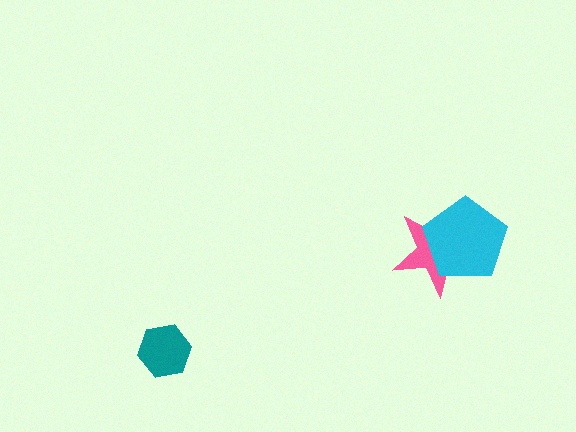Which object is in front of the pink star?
The cyan pentagon is in front of the pink star.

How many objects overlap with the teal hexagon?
0 objects overlap with the teal hexagon.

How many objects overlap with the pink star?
1 object overlaps with the pink star.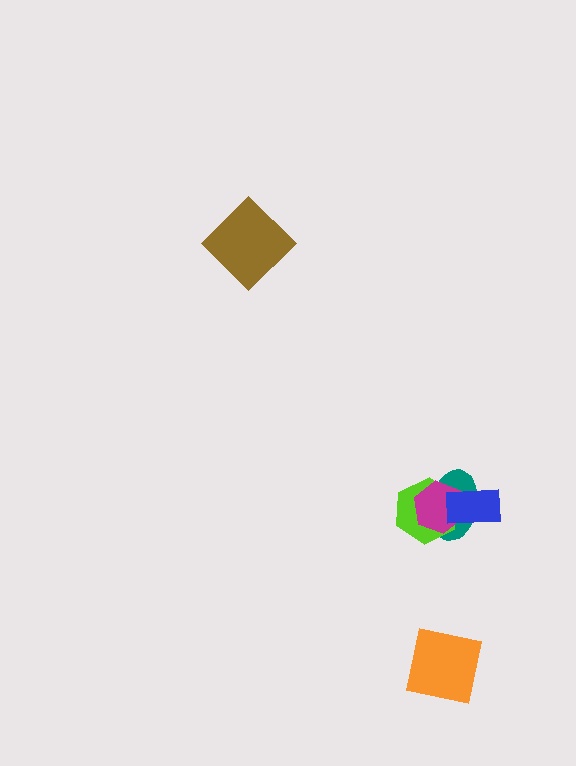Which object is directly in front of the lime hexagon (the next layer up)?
The magenta hexagon is directly in front of the lime hexagon.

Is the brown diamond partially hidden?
No, no other shape covers it.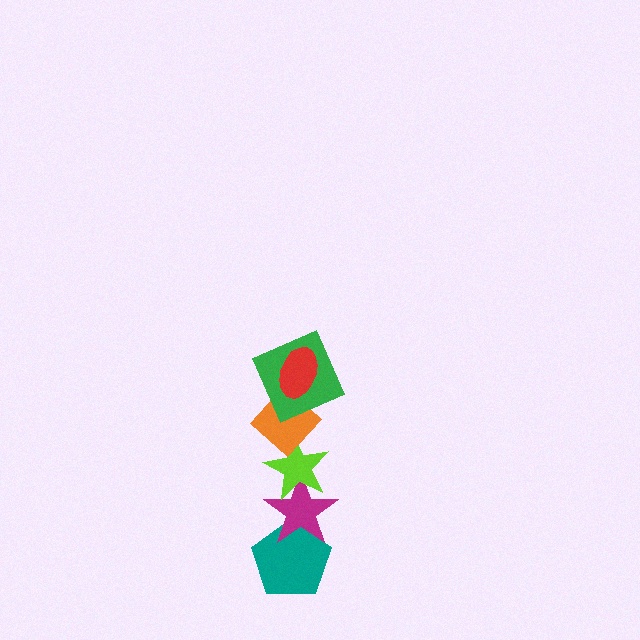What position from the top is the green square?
The green square is 2nd from the top.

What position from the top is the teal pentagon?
The teal pentagon is 6th from the top.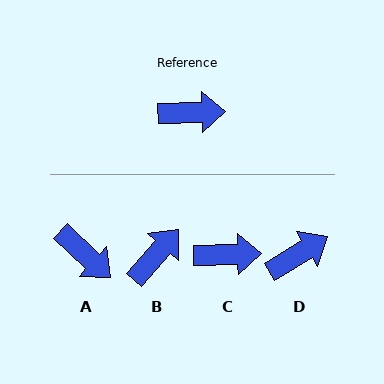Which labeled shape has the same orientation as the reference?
C.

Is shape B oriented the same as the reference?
No, it is off by about 47 degrees.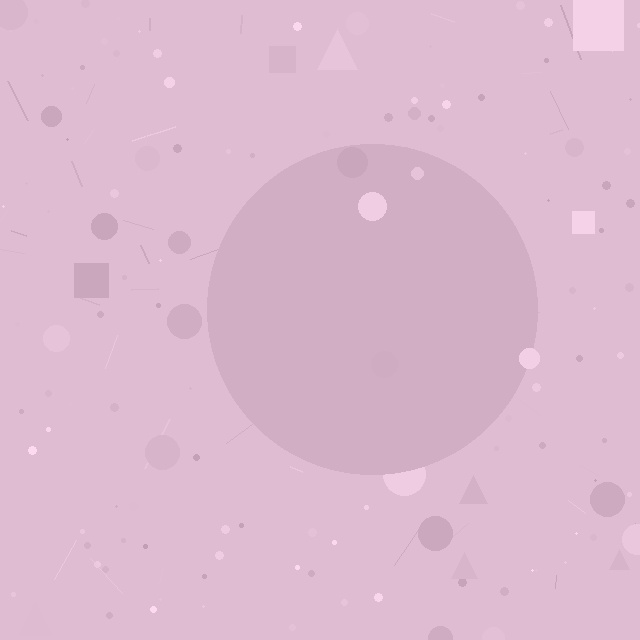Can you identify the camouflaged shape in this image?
The camouflaged shape is a circle.